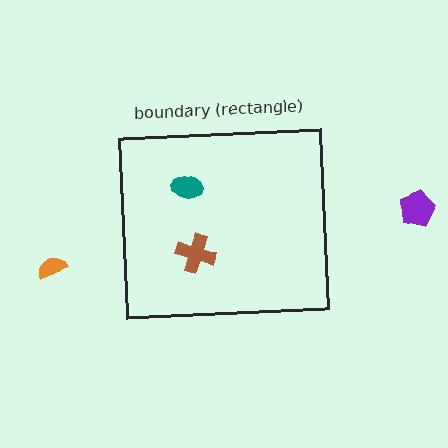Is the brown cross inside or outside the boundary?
Inside.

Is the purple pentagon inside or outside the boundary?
Outside.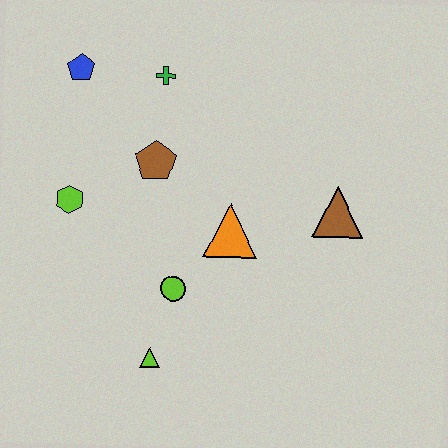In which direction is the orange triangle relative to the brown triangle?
The orange triangle is to the left of the brown triangle.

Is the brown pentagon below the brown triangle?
No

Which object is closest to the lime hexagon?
The brown pentagon is closest to the lime hexagon.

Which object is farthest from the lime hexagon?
The brown triangle is farthest from the lime hexagon.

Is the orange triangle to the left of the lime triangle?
No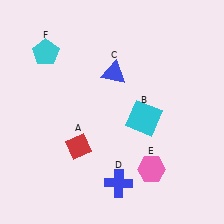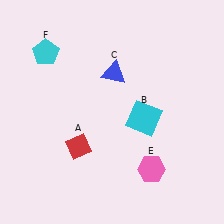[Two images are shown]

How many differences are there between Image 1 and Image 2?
There is 1 difference between the two images.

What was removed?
The blue cross (D) was removed in Image 2.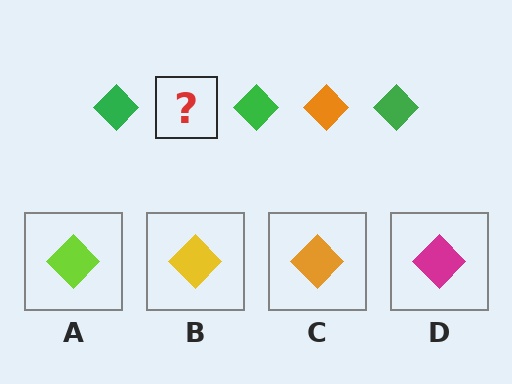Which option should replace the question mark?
Option C.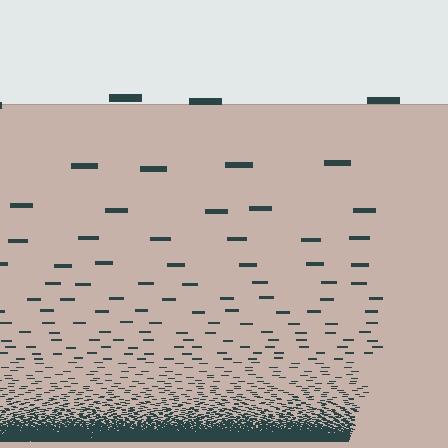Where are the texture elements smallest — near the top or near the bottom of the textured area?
Near the bottom.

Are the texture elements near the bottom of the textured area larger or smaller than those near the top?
Smaller. The gradient is inverted — elements near the bottom are smaller and denser.